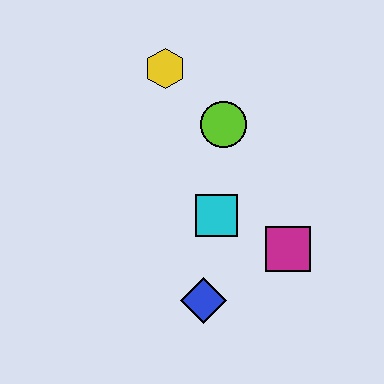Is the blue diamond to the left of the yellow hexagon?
No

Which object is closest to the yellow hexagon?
The lime circle is closest to the yellow hexagon.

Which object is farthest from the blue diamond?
The yellow hexagon is farthest from the blue diamond.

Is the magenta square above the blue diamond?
Yes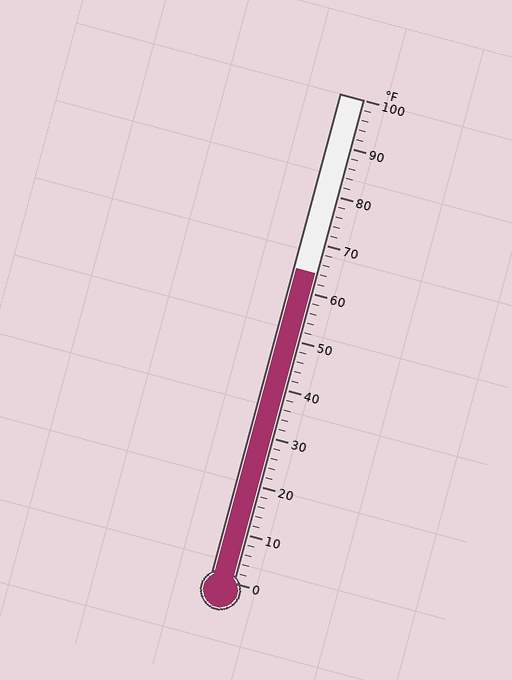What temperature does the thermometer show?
The thermometer shows approximately 64°F.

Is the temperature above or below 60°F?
The temperature is above 60°F.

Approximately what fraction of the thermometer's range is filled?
The thermometer is filled to approximately 65% of its range.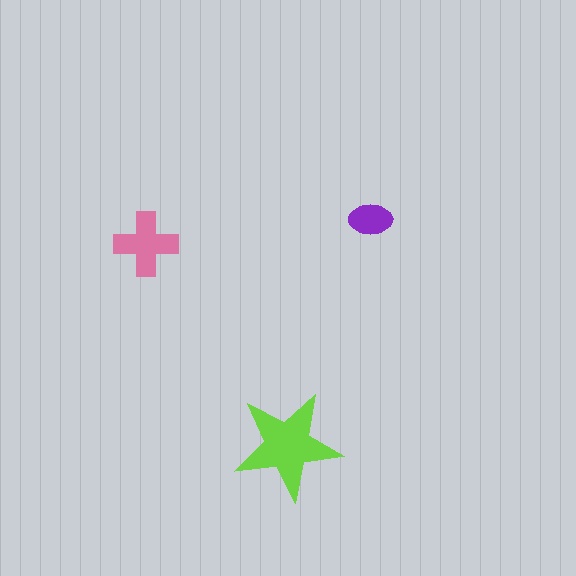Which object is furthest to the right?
The purple ellipse is rightmost.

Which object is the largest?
The lime star.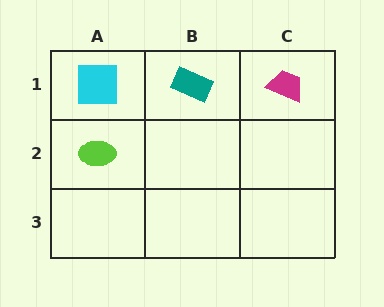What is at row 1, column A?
A cyan square.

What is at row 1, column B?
A teal rectangle.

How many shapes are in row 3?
0 shapes.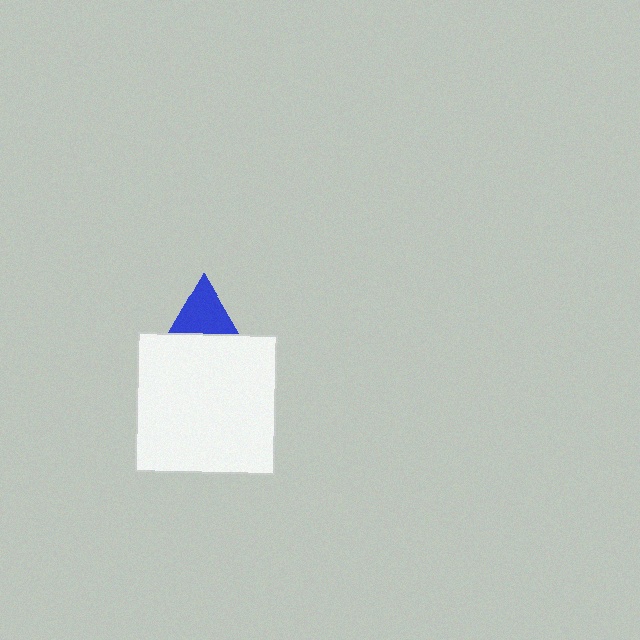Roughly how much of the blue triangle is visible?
About half of it is visible (roughly 57%).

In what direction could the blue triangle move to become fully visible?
The blue triangle could move up. That would shift it out from behind the white square entirely.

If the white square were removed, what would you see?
You would see the complete blue triangle.